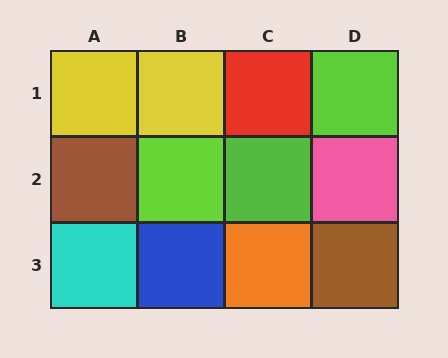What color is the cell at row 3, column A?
Cyan.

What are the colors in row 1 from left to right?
Yellow, yellow, red, lime.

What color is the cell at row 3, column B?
Blue.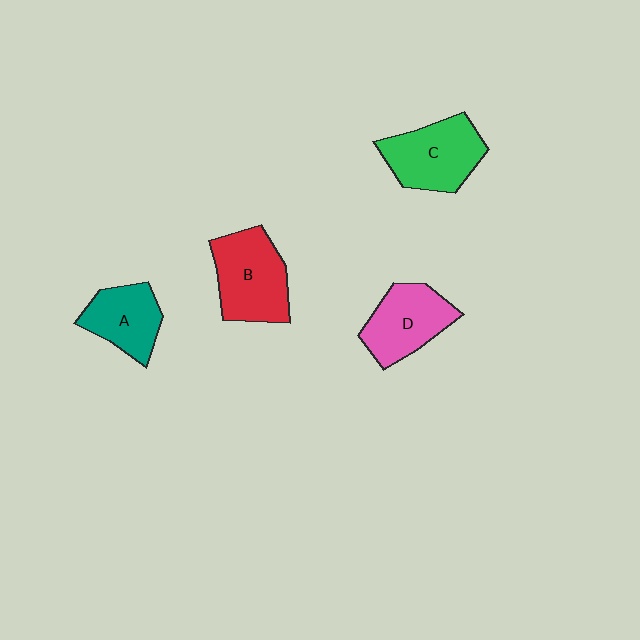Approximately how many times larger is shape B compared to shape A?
Approximately 1.4 times.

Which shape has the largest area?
Shape B (red).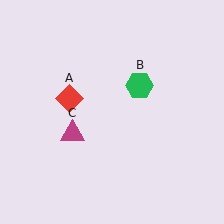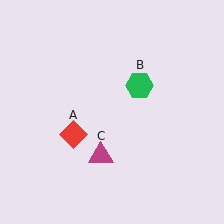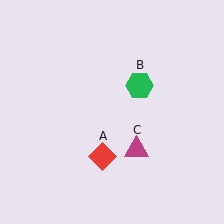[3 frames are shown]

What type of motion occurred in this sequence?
The red diamond (object A), magenta triangle (object C) rotated counterclockwise around the center of the scene.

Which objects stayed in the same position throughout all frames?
Green hexagon (object B) remained stationary.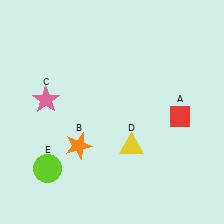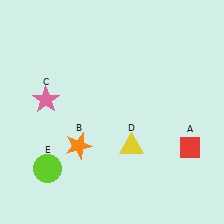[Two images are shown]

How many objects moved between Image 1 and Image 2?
1 object moved between the two images.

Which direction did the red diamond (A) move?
The red diamond (A) moved down.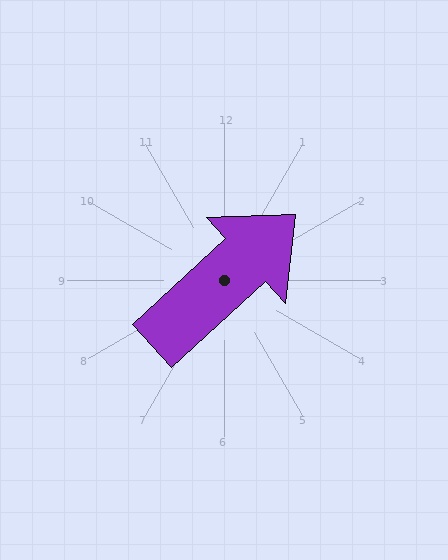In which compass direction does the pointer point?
Northeast.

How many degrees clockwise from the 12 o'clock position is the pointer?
Approximately 48 degrees.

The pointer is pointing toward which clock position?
Roughly 2 o'clock.